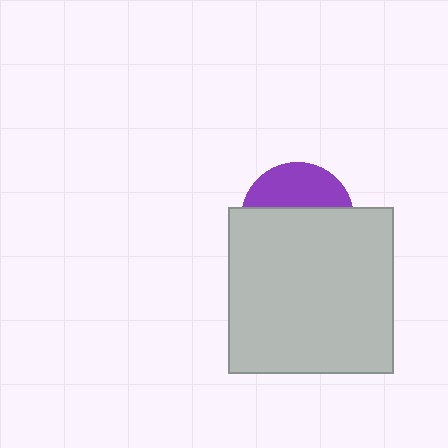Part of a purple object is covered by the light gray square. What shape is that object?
It is a circle.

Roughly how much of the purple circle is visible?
A small part of it is visible (roughly 38%).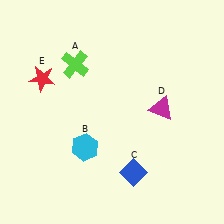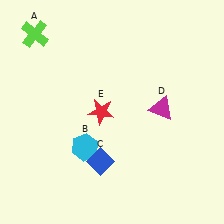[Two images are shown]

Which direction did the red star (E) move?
The red star (E) moved right.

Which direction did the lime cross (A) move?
The lime cross (A) moved left.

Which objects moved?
The objects that moved are: the lime cross (A), the blue diamond (C), the red star (E).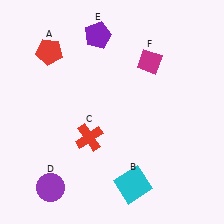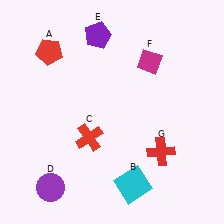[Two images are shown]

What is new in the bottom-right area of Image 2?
A red cross (G) was added in the bottom-right area of Image 2.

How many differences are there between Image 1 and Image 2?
There is 1 difference between the two images.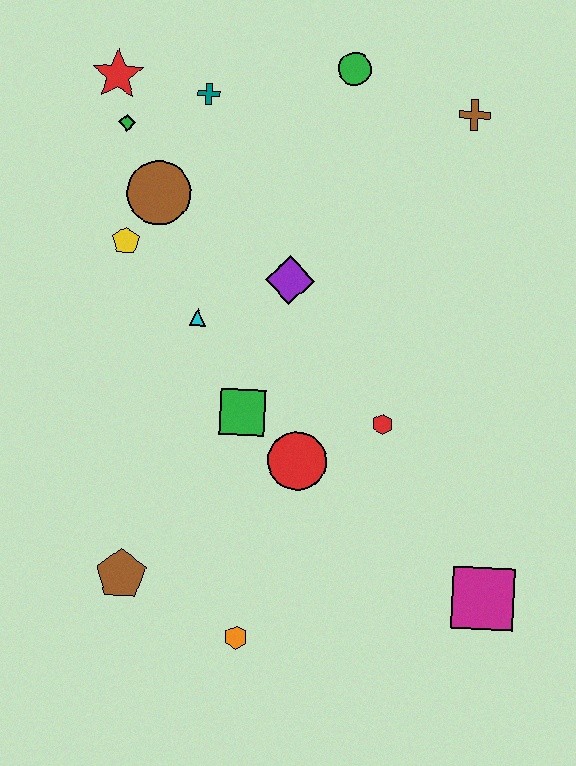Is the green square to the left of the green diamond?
No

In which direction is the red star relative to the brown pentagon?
The red star is above the brown pentagon.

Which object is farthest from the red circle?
The red star is farthest from the red circle.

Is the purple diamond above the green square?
Yes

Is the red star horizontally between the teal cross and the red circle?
No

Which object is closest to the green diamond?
The red star is closest to the green diamond.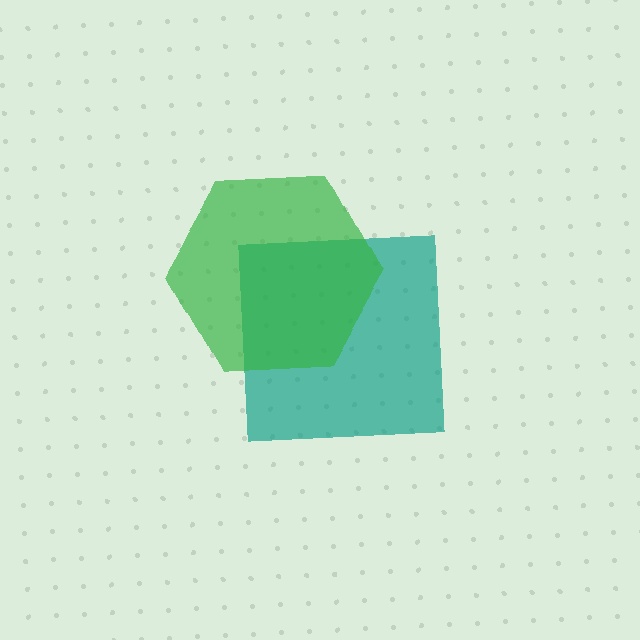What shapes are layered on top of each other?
The layered shapes are: a teal square, a green hexagon.